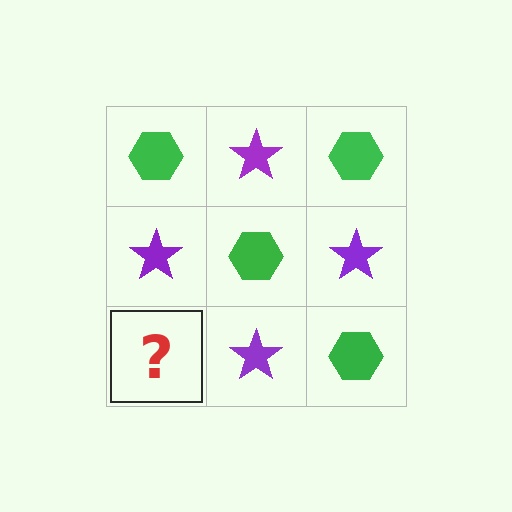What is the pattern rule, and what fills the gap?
The rule is that it alternates green hexagon and purple star in a checkerboard pattern. The gap should be filled with a green hexagon.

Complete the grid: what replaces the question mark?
The question mark should be replaced with a green hexagon.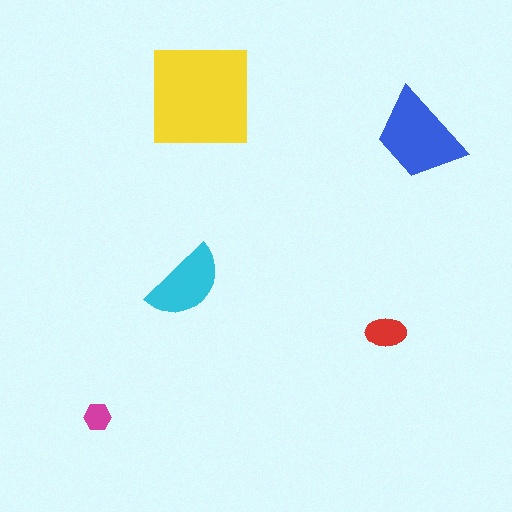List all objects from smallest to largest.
The magenta hexagon, the red ellipse, the cyan semicircle, the blue trapezoid, the yellow square.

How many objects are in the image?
There are 5 objects in the image.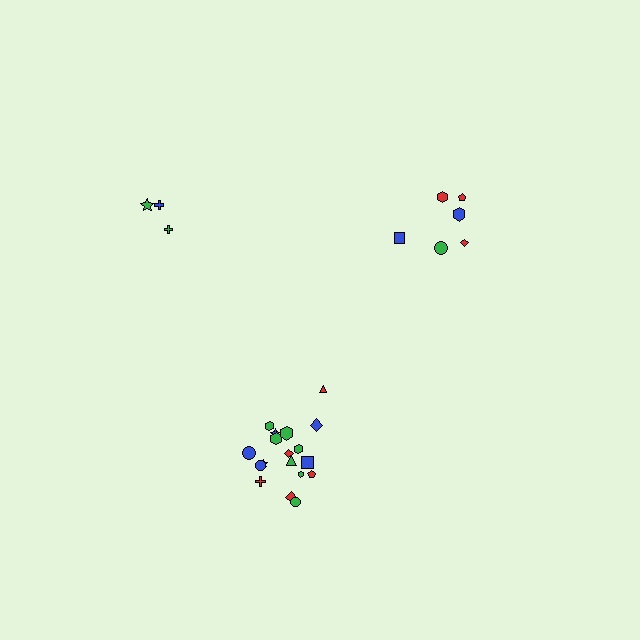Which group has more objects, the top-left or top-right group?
The top-right group.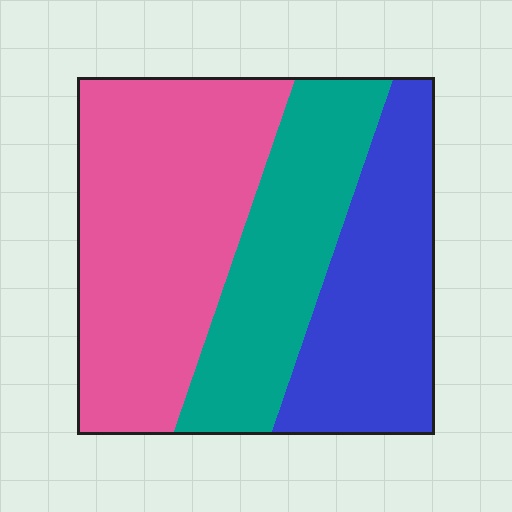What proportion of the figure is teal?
Teal takes up about one quarter (1/4) of the figure.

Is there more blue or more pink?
Pink.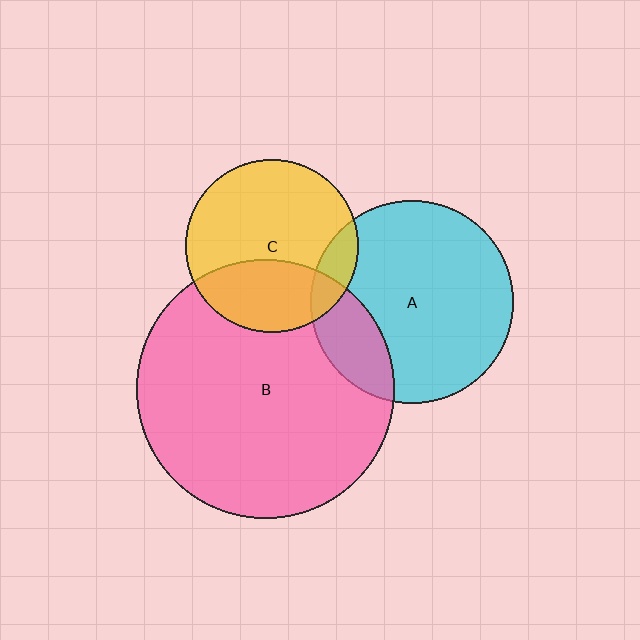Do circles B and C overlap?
Yes.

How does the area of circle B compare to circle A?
Approximately 1.6 times.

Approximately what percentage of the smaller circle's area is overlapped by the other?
Approximately 35%.